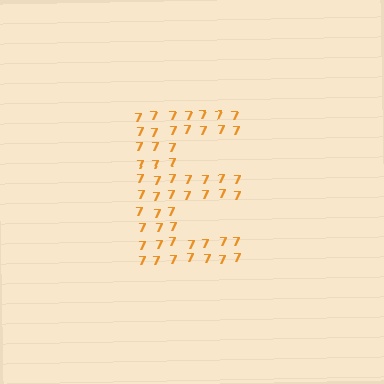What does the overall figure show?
The overall figure shows the letter E.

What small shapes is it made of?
It is made of small digit 7's.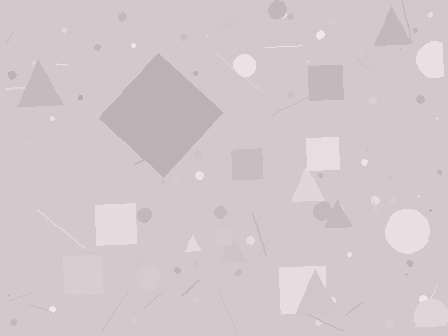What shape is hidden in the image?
A diamond is hidden in the image.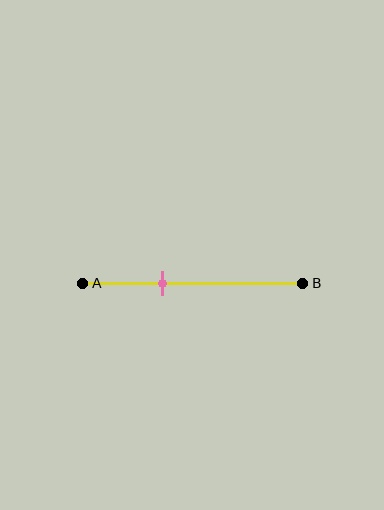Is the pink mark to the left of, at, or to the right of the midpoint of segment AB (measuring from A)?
The pink mark is to the left of the midpoint of segment AB.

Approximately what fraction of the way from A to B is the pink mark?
The pink mark is approximately 35% of the way from A to B.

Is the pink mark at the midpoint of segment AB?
No, the mark is at about 35% from A, not at the 50% midpoint.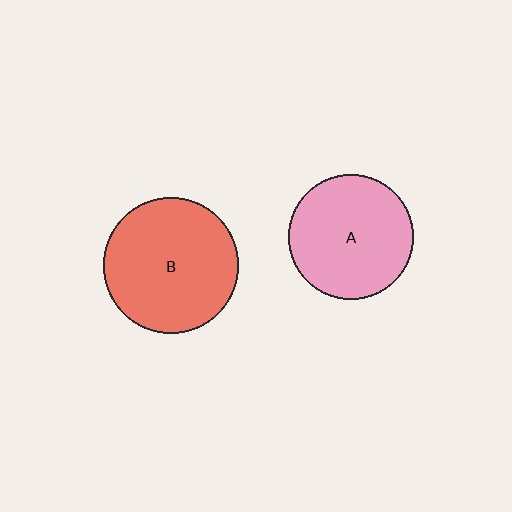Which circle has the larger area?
Circle B (red).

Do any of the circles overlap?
No, none of the circles overlap.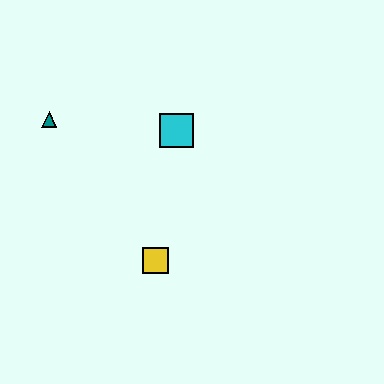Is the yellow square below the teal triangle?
Yes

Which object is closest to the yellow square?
The cyan square is closest to the yellow square.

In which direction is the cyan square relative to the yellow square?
The cyan square is above the yellow square.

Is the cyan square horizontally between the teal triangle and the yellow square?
No